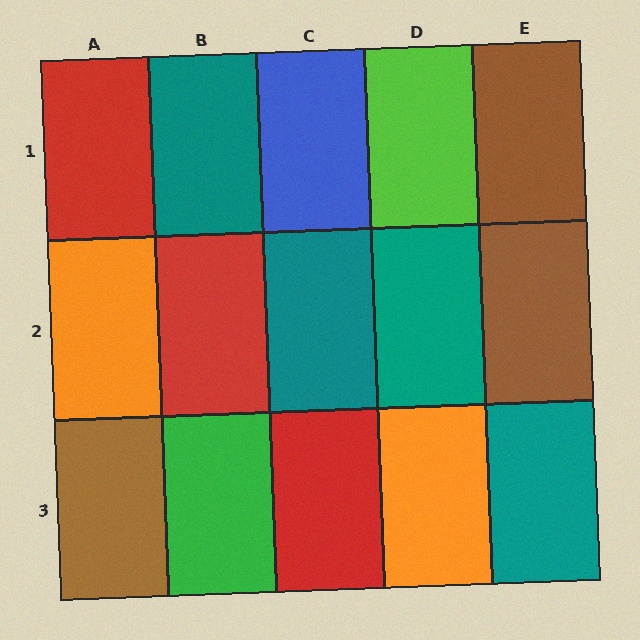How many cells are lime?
1 cell is lime.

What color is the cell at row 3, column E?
Teal.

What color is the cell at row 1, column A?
Red.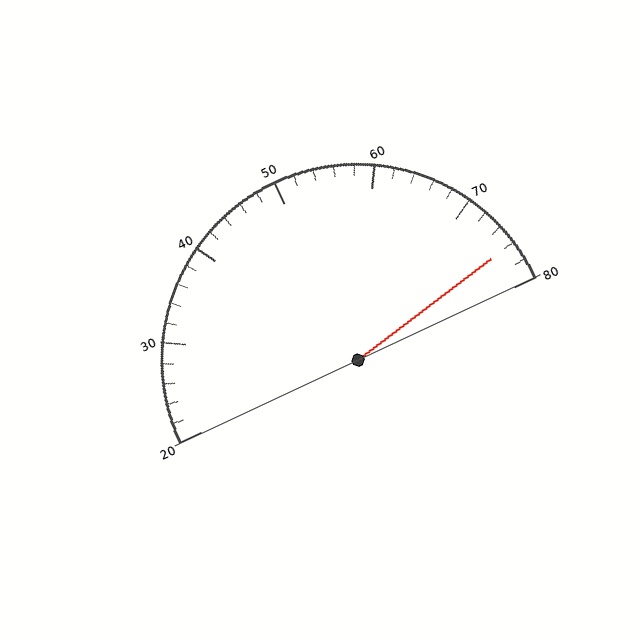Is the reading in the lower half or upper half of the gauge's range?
The reading is in the upper half of the range (20 to 80).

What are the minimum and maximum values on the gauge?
The gauge ranges from 20 to 80.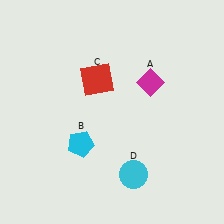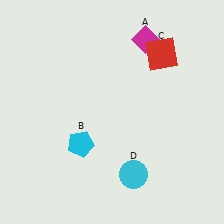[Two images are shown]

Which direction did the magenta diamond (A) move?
The magenta diamond (A) moved up.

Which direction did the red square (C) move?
The red square (C) moved right.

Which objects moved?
The objects that moved are: the magenta diamond (A), the red square (C).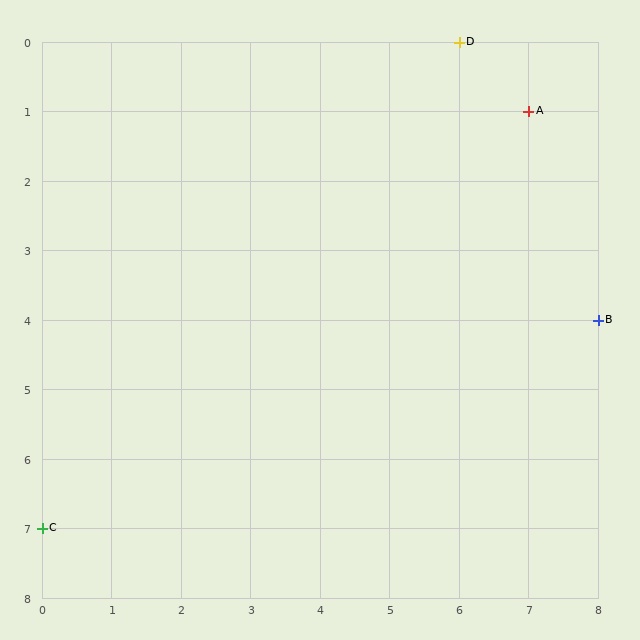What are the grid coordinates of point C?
Point C is at grid coordinates (0, 7).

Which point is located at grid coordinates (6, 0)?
Point D is at (6, 0).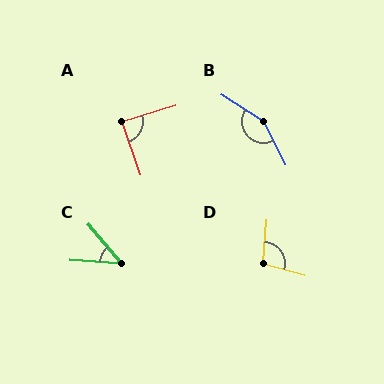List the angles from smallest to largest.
C (46°), A (88°), D (101°), B (149°).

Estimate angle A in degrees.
Approximately 88 degrees.